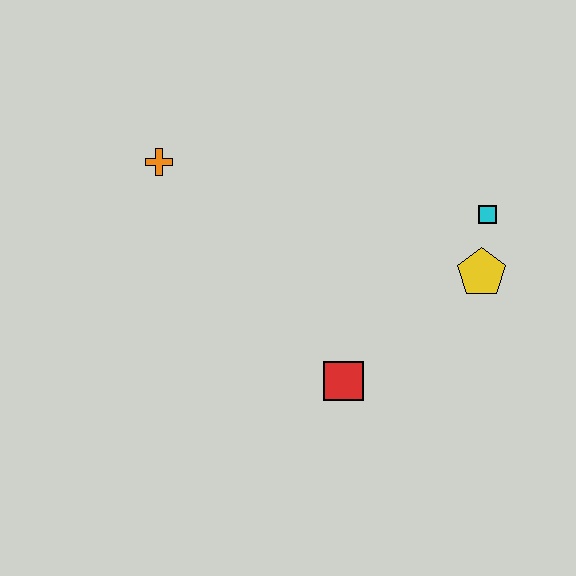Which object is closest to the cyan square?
The yellow pentagon is closest to the cyan square.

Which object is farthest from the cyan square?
The orange cross is farthest from the cyan square.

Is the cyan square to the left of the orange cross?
No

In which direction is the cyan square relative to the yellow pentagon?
The cyan square is above the yellow pentagon.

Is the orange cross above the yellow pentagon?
Yes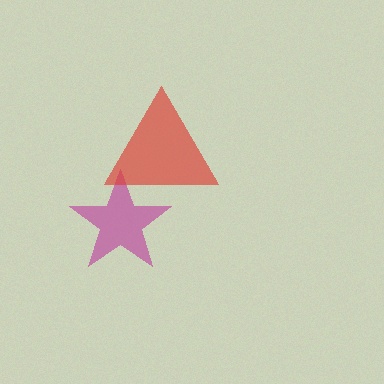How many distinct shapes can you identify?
There are 2 distinct shapes: a magenta star, a red triangle.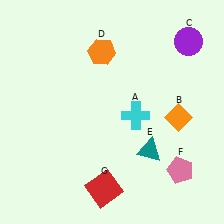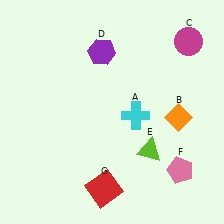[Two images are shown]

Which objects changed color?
C changed from purple to magenta. D changed from orange to purple. E changed from teal to lime.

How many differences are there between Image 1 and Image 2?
There are 3 differences between the two images.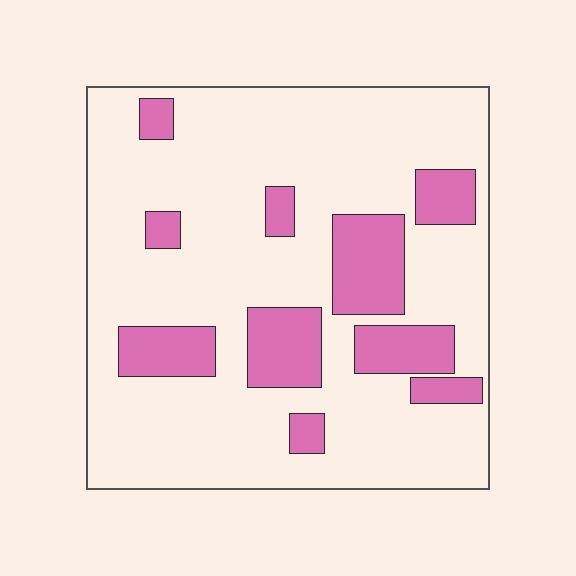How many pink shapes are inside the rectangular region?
10.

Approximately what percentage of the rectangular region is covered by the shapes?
Approximately 20%.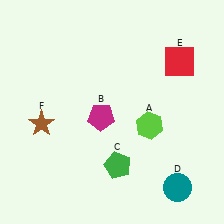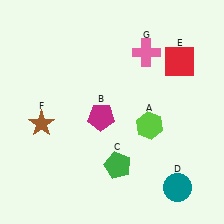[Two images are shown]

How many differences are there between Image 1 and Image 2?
There is 1 difference between the two images.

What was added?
A pink cross (G) was added in Image 2.